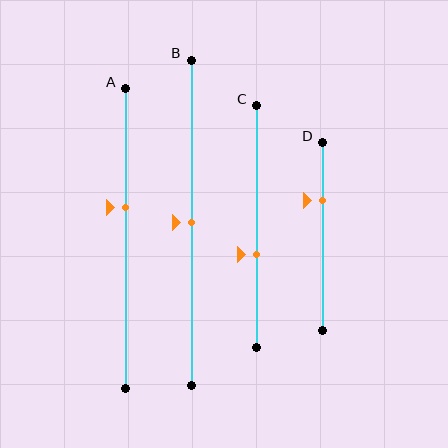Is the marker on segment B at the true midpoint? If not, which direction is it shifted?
Yes, the marker on segment B is at the true midpoint.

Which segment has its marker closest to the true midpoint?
Segment B has its marker closest to the true midpoint.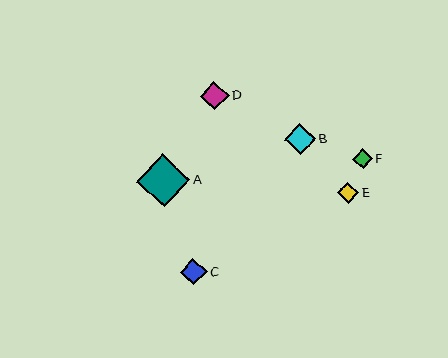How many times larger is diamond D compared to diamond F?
Diamond D is approximately 1.4 times the size of diamond F.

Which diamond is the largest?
Diamond A is the largest with a size of approximately 53 pixels.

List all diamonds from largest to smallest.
From largest to smallest: A, B, D, C, E, F.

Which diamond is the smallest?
Diamond F is the smallest with a size of approximately 20 pixels.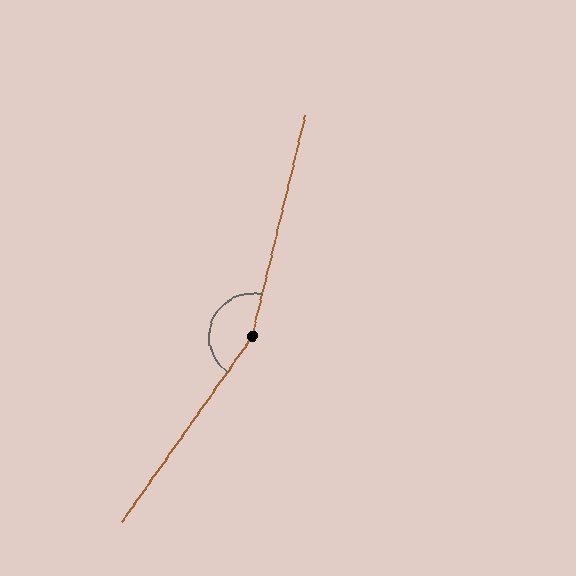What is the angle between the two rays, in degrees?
Approximately 158 degrees.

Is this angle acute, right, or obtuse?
It is obtuse.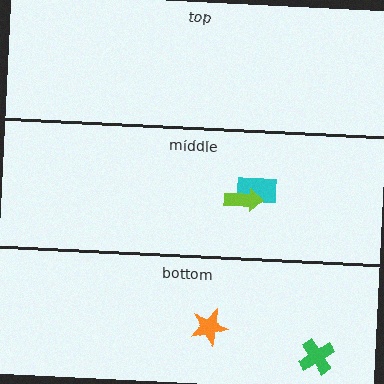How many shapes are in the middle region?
2.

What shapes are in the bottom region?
The green cross, the orange star.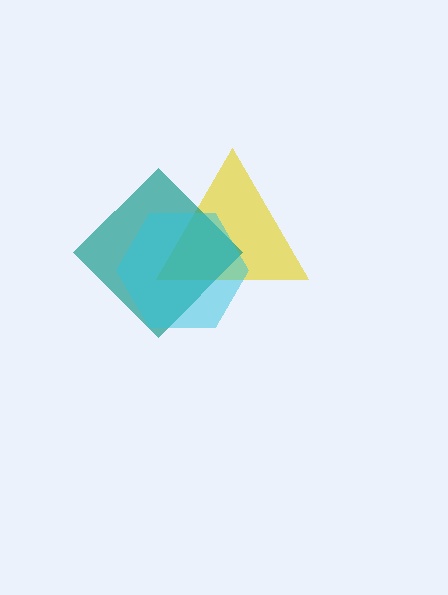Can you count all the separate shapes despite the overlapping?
Yes, there are 3 separate shapes.